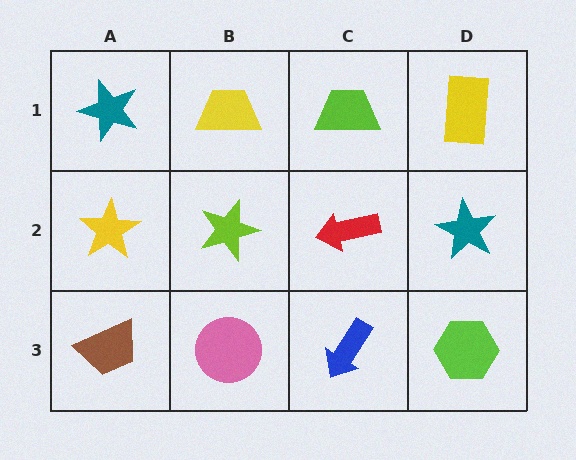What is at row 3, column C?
A blue arrow.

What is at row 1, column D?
A yellow rectangle.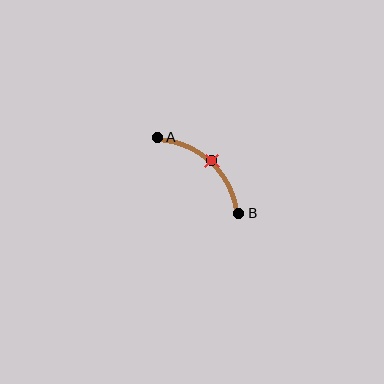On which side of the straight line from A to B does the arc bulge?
The arc bulges above and to the right of the straight line connecting A and B.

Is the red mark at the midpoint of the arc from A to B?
Yes. The red mark lies on the arc at equal arc-length from both A and B — it is the arc midpoint.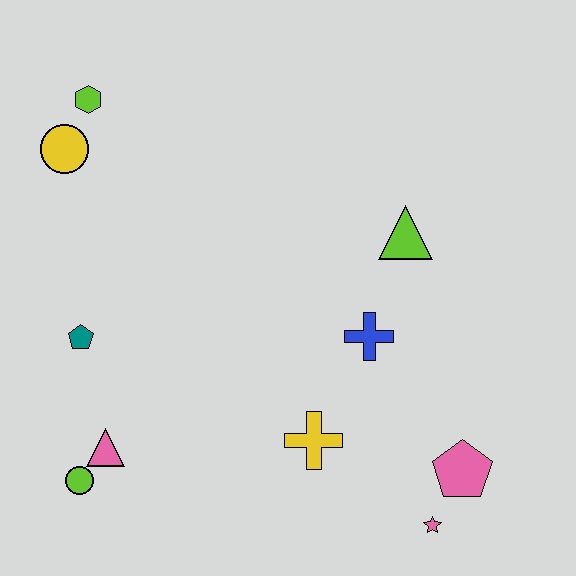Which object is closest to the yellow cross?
The blue cross is closest to the yellow cross.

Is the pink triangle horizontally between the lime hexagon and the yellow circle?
No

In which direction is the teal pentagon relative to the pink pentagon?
The teal pentagon is to the left of the pink pentagon.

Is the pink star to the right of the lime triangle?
Yes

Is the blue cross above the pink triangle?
Yes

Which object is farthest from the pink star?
The lime hexagon is farthest from the pink star.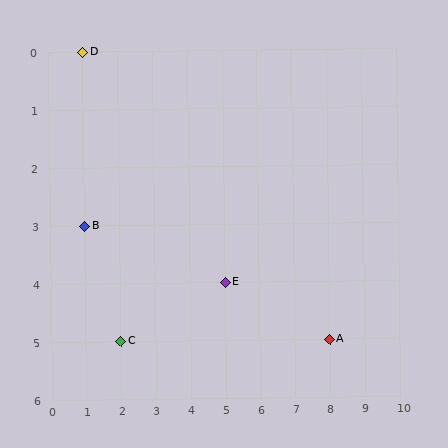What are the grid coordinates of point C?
Point C is at grid coordinates (2, 5).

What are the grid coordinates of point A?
Point A is at grid coordinates (8, 5).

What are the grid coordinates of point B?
Point B is at grid coordinates (1, 3).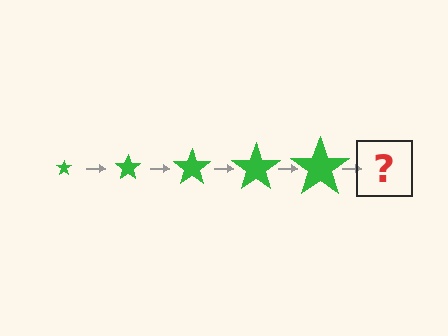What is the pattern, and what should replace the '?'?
The pattern is that the star gets progressively larger each step. The '?' should be a green star, larger than the previous one.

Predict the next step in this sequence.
The next step is a green star, larger than the previous one.